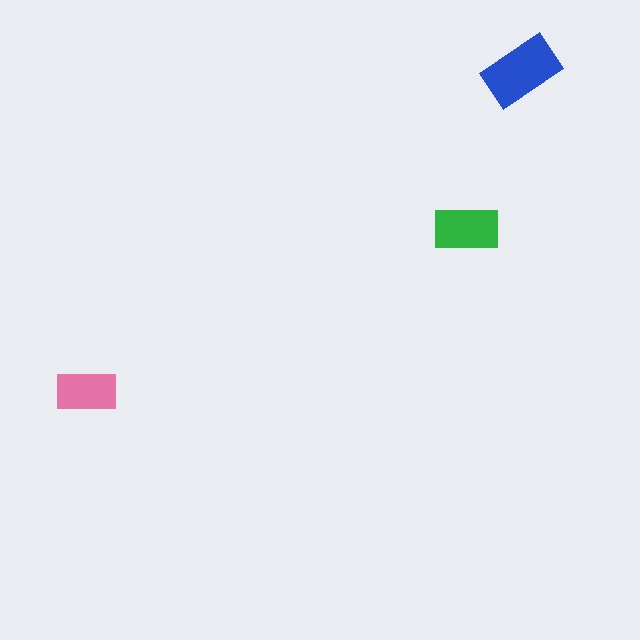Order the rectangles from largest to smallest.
the blue one, the green one, the pink one.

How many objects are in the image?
There are 3 objects in the image.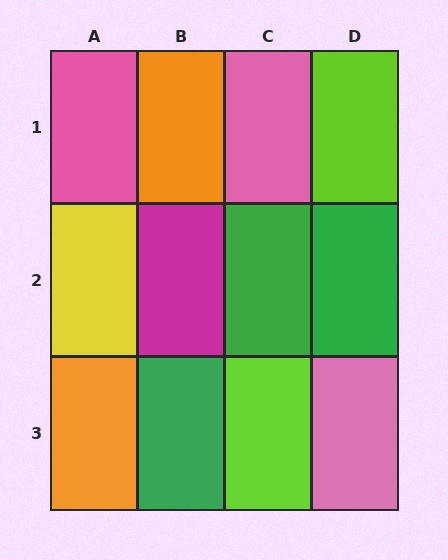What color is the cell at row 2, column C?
Green.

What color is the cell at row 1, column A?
Pink.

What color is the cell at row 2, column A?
Yellow.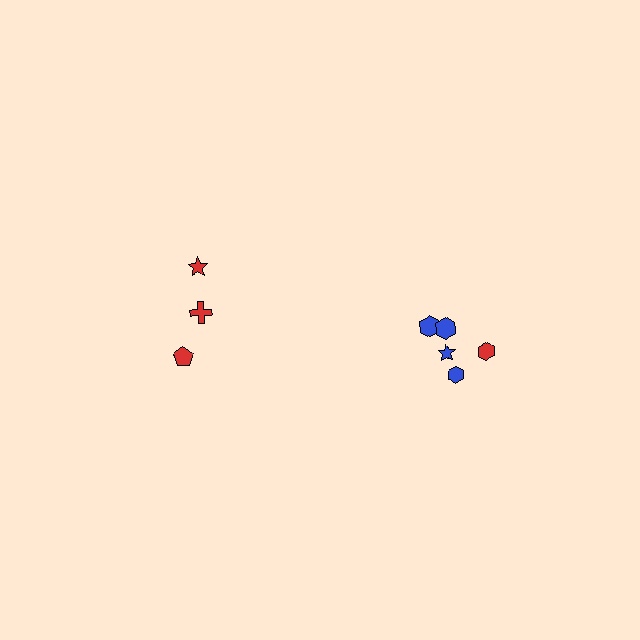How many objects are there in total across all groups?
There are 8 objects.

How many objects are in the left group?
There are 3 objects.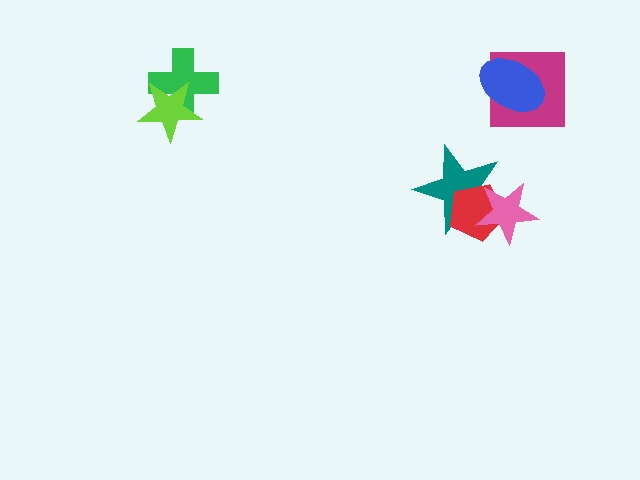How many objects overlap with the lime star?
1 object overlaps with the lime star.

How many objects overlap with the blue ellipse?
1 object overlaps with the blue ellipse.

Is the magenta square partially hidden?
Yes, it is partially covered by another shape.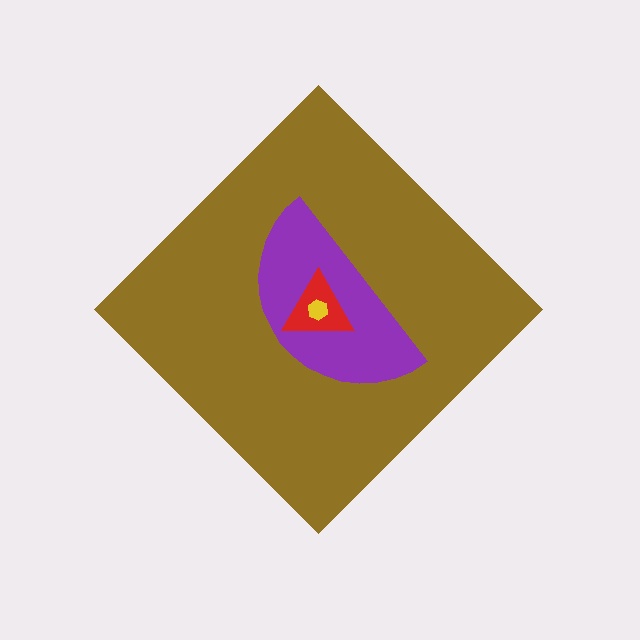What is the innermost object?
The yellow hexagon.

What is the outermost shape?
The brown diamond.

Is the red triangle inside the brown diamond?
Yes.